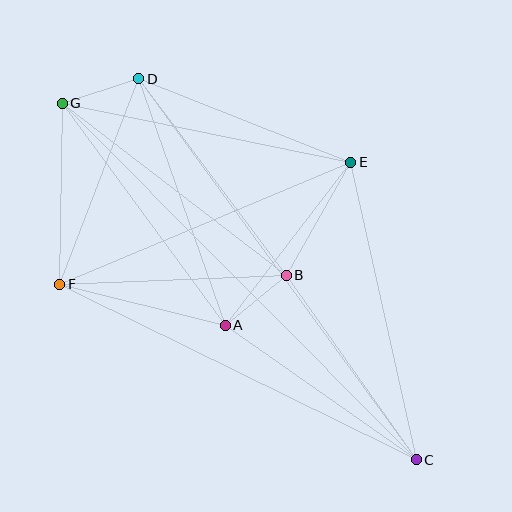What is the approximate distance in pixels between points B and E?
The distance between B and E is approximately 130 pixels.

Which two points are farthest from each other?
Points C and G are farthest from each other.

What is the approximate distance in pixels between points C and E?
The distance between C and E is approximately 304 pixels.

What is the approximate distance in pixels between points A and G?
The distance between A and G is approximately 275 pixels.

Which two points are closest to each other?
Points A and B are closest to each other.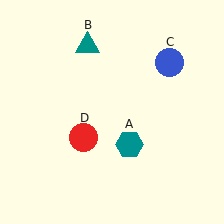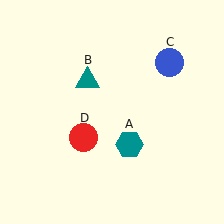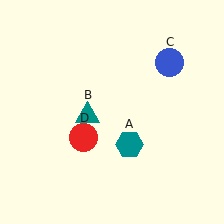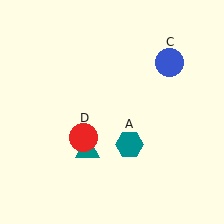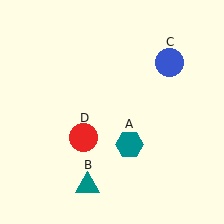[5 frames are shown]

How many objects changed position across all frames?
1 object changed position: teal triangle (object B).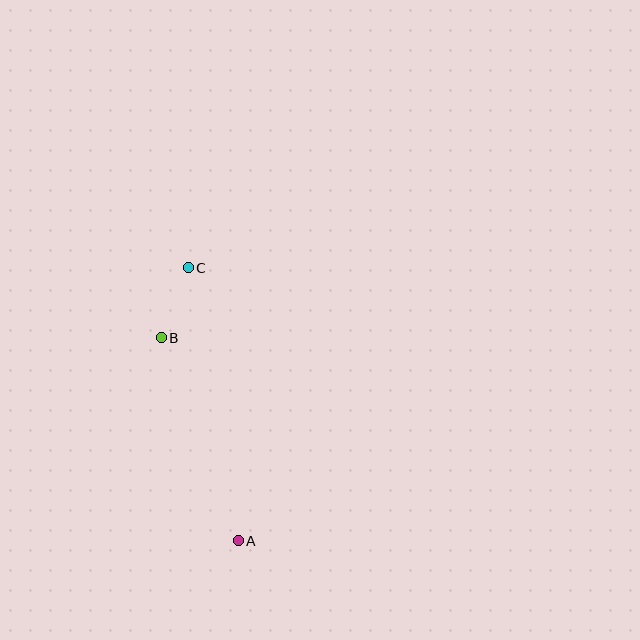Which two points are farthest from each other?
Points A and C are farthest from each other.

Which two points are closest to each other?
Points B and C are closest to each other.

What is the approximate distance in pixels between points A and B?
The distance between A and B is approximately 217 pixels.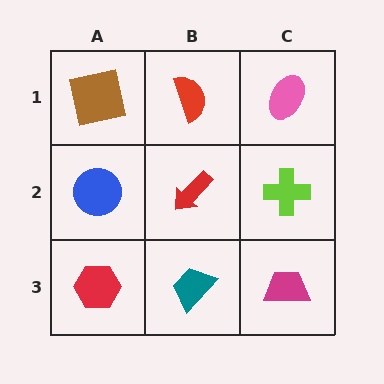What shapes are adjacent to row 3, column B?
A red arrow (row 2, column B), a red hexagon (row 3, column A), a magenta trapezoid (row 3, column C).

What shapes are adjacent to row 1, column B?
A red arrow (row 2, column B), a brown square (row 1, column A), a pink ellipse (row 1, column C).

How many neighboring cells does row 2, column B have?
4.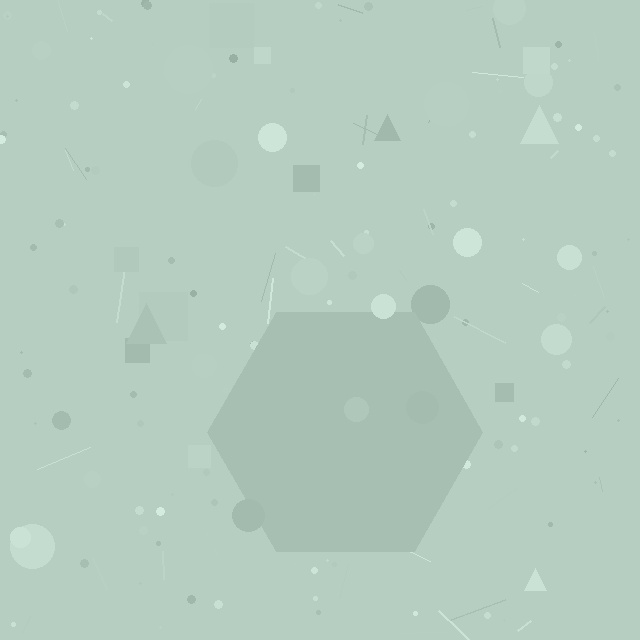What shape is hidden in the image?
A hexagon is hidden in the image.